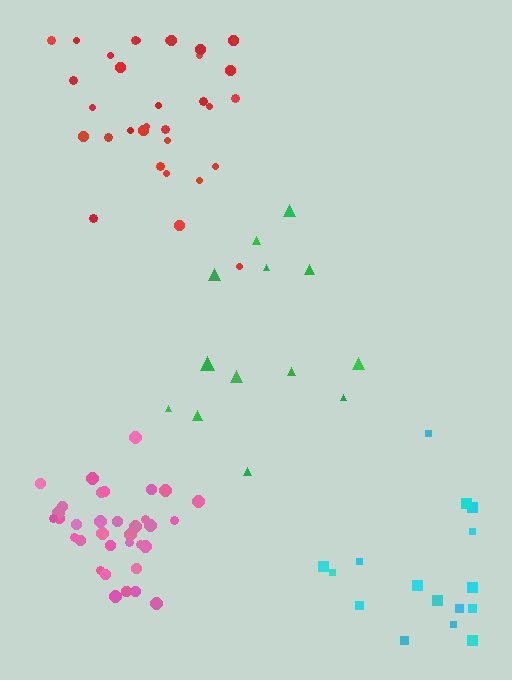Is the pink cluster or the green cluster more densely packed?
Pink.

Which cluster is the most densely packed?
Pink.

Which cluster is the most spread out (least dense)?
Green.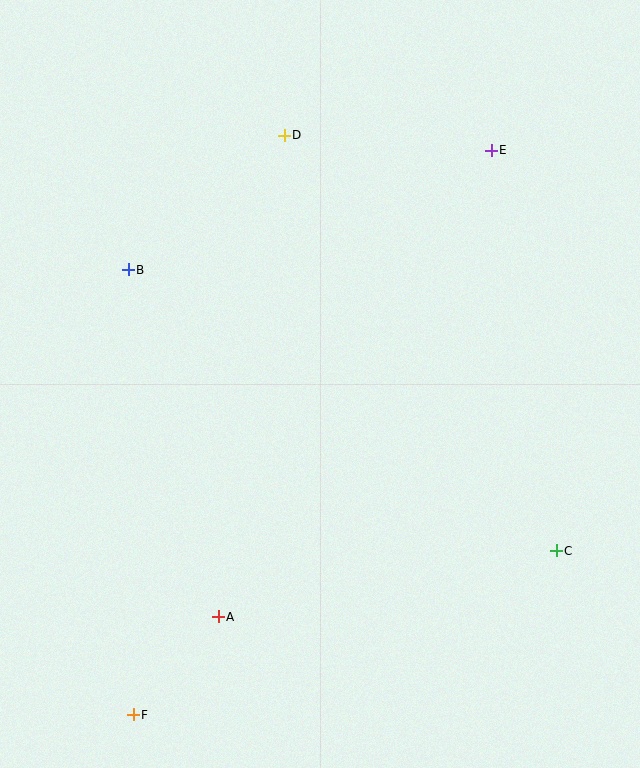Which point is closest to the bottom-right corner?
Point C is closest to the bottom-right corner.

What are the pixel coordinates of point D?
Point D is at (284, 135).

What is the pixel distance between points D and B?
The distance between D and B is 206 pixels.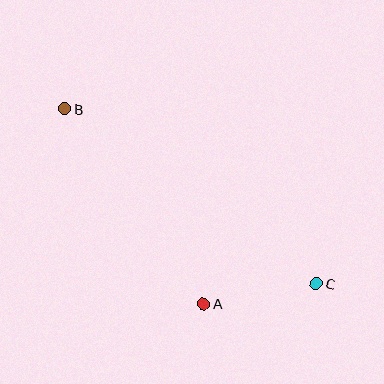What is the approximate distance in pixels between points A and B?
The distance between A and B is approximately 239 pixels.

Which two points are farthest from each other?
Points B and C are farthest from each other.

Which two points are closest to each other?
Points A and C are closest to each other.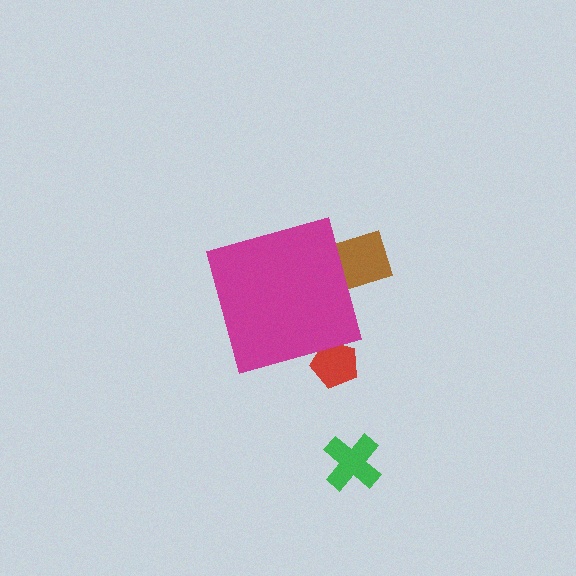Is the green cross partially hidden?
No, the green cross is fully visible.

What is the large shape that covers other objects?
A magenta diamond.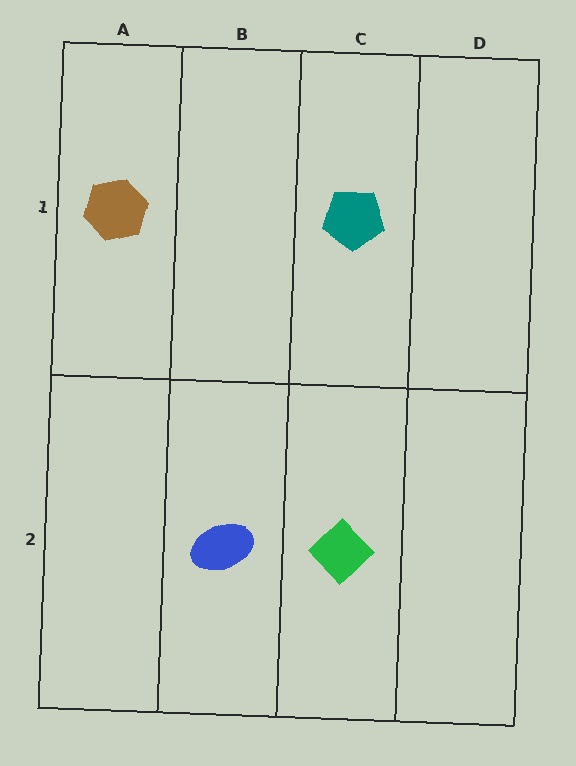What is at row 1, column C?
A teal pentagon.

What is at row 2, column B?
A blue ellipse.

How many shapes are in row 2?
2 shapes.